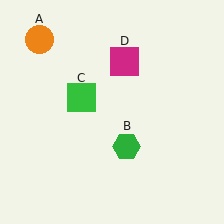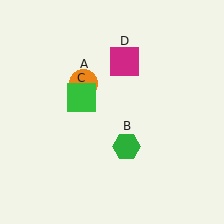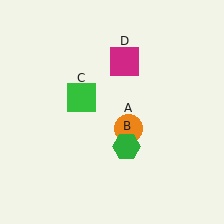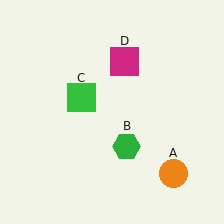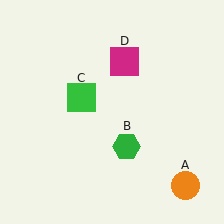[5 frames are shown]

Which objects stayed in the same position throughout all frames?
Green hexagon (object B) and green square (object C) and magenta square (object D) remained stationary.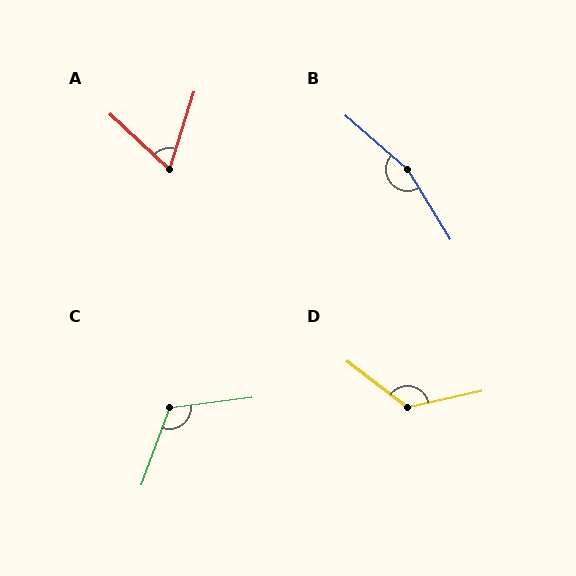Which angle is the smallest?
A, at approximately 64 degrees.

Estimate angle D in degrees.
Approximately 130 degrees.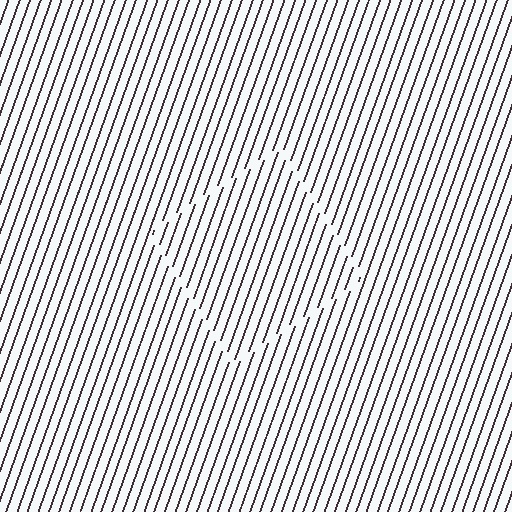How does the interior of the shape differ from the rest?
The interior of the shape contains the same grating, shifted by half a period — the contour is defined by the phase discontinuity where line-ends from the inner and outer gratings abut.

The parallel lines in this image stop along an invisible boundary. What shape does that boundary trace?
An illusory square. The interior of the shape contains the same grating, shifted by half a period — the contour is defined by the phase discontinuity where line-ends from the inner and outer gratings abut.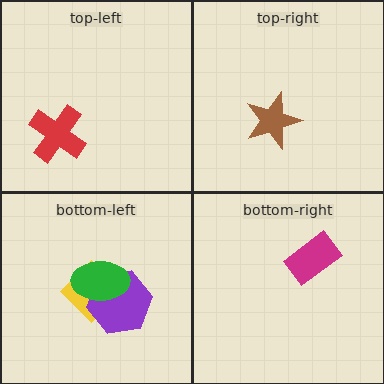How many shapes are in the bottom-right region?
1.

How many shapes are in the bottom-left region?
3.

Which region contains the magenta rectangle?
The bottom-right region.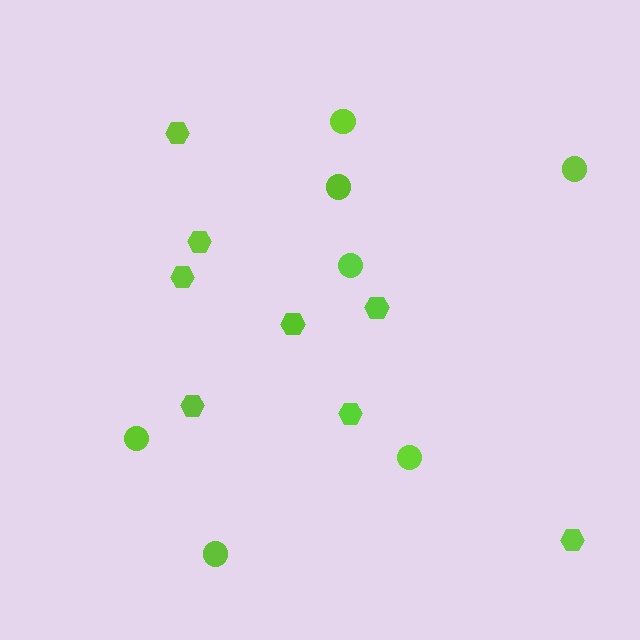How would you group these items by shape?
There are 2 groups: one group of circles (7) and one group of hexagons (8).